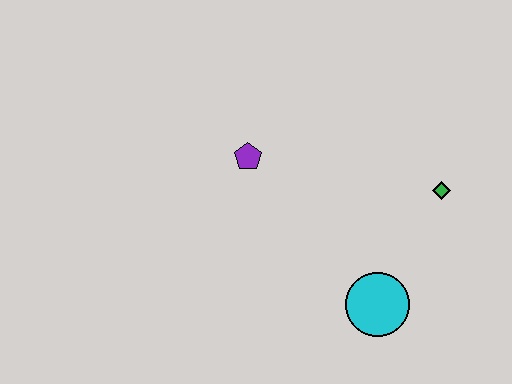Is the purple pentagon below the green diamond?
No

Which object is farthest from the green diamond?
The purple pentagon is farthest from the green diamond.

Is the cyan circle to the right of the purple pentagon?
Yes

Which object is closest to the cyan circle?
The green diamond is closest to the cyan circle.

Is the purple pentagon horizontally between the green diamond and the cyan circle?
No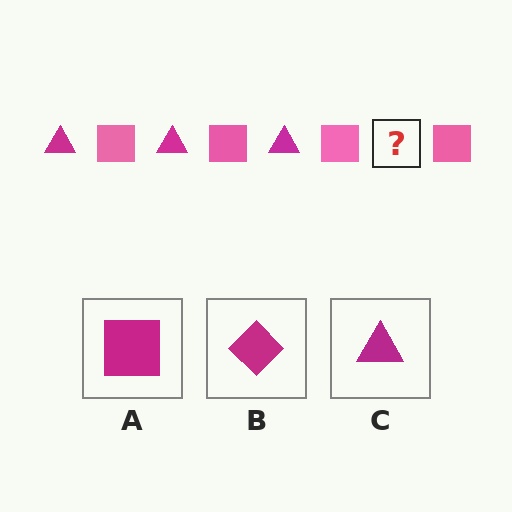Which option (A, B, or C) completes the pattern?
C.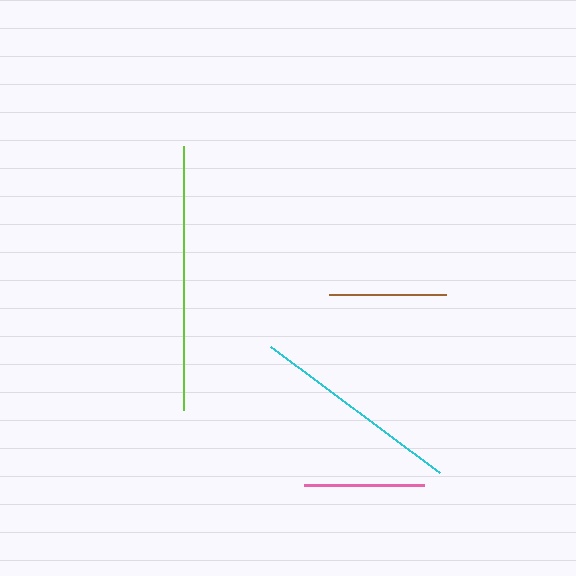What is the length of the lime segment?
The lime segment is approximately 263 pixels long.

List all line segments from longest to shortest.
From longest to shortest: lime, cyan, pink, brown.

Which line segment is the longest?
The lime line is the longest at approximately 263 pixels.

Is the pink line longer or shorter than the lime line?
The lime line is longer than the pink line.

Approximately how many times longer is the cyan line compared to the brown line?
The cyan line is approximately 1.8 times the length of the brown line.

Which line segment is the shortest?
The brown line is the shortest at approximately 117 pixels.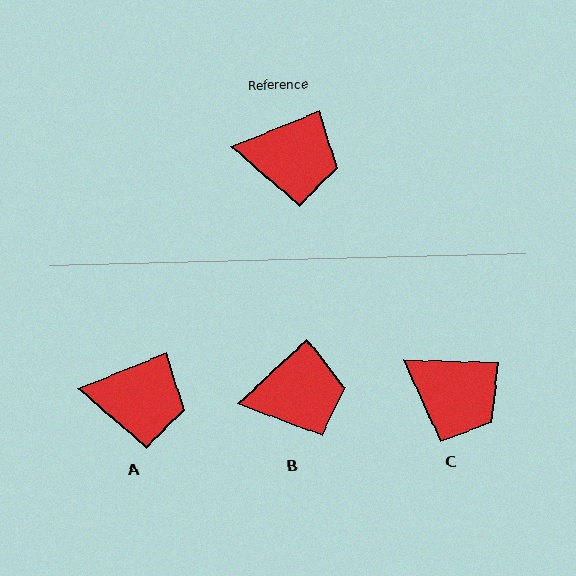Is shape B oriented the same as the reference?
No, it is off by about 20 degrees.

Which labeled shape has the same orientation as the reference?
A.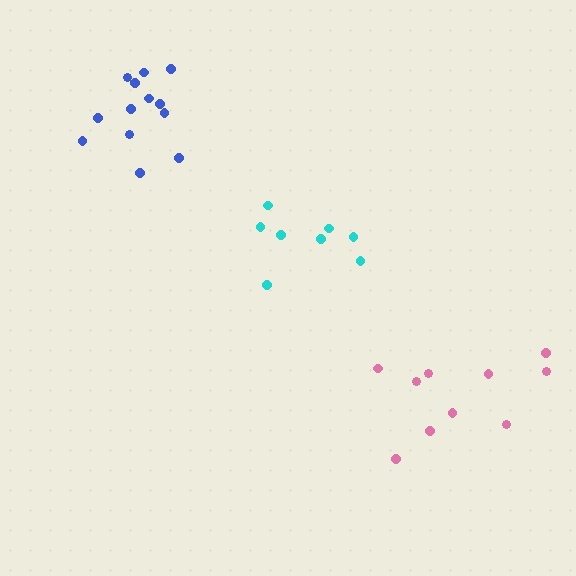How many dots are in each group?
Group 1: 8 dots, Group 2: 13 dots, Group 3: 10 dots (31 total).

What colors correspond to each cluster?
The clusters are colored: cyan, blue, pink.